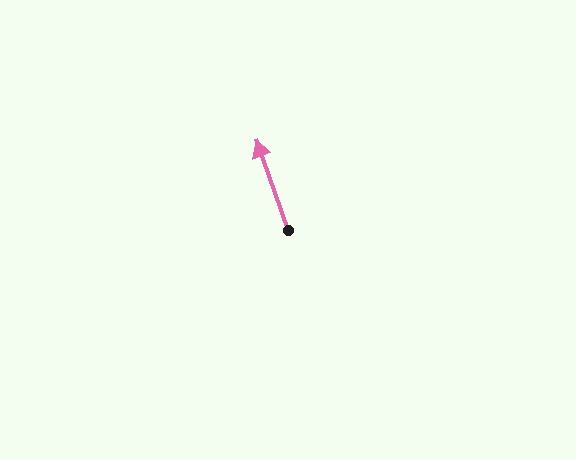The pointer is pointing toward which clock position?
Roughly 11 o'clock.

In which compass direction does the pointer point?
North.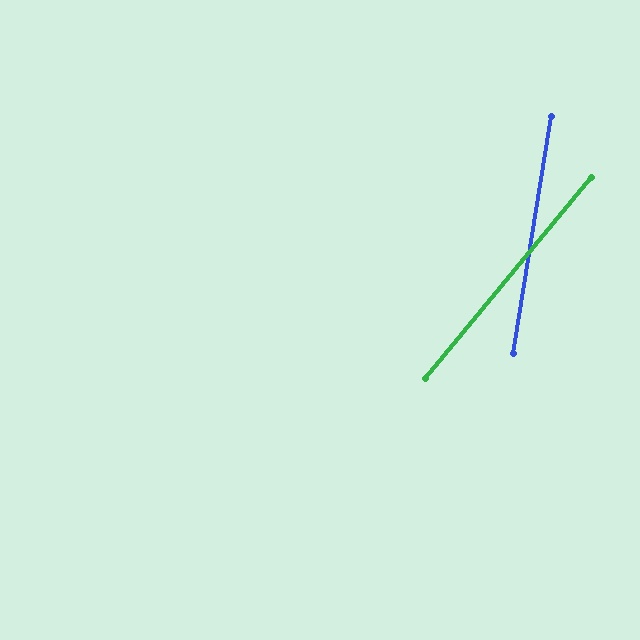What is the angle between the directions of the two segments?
Approximately 30 degrees.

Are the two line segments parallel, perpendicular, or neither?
Neither parallel nor perpendicular — they differ by about 30°.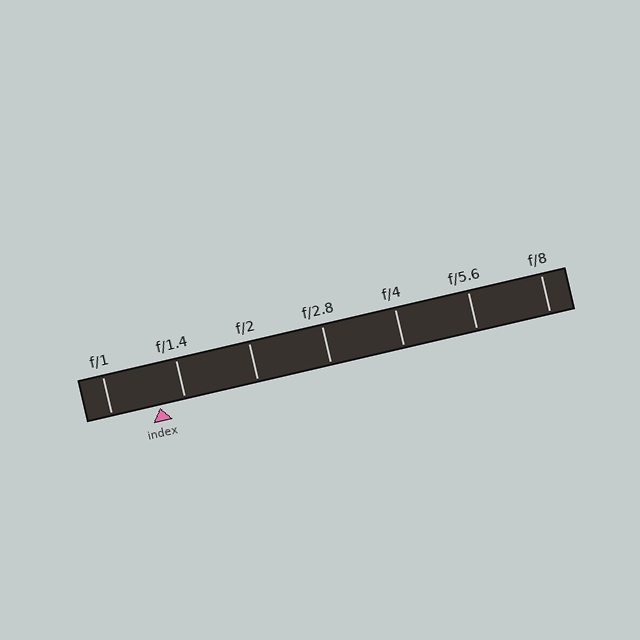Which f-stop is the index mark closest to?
The index mark is closest to f/1.4.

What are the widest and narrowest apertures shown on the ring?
The widest aperture shown is f/1 and the narrowest is f/8.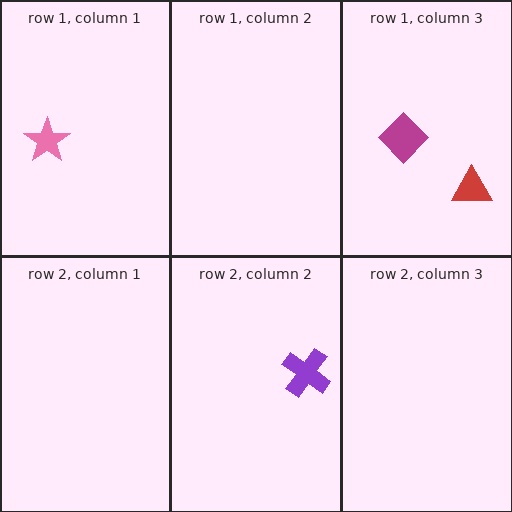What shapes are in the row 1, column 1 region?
The pink star.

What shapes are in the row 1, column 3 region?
The red triangle, the magenta diamond.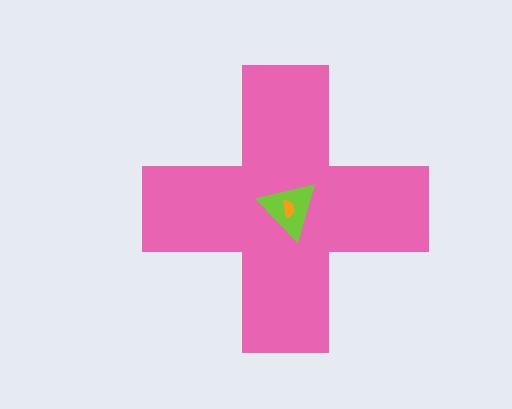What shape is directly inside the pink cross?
The lime triangle.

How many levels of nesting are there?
3.